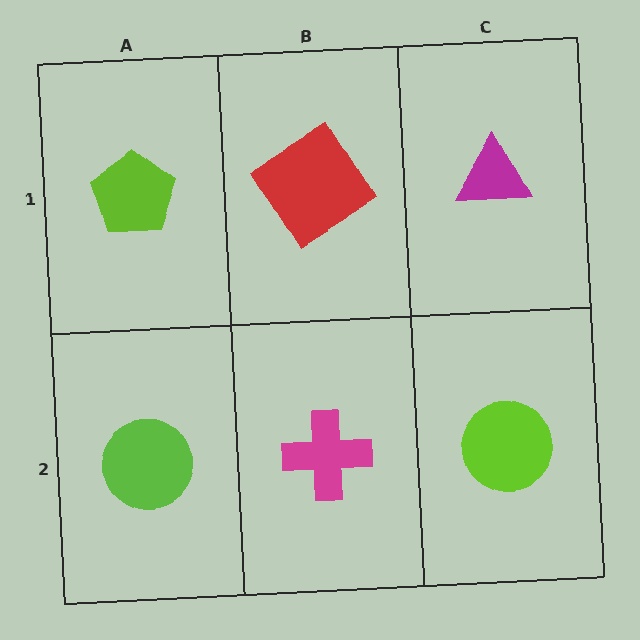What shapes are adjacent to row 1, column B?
A magenta cross (row 2, column B), a lime pentagon (row 1, column A), a magenta triangle (row 1, column C).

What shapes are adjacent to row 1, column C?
A lime circle (row 2, column C), a red diamond (row 1, column B).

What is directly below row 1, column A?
A lime circle.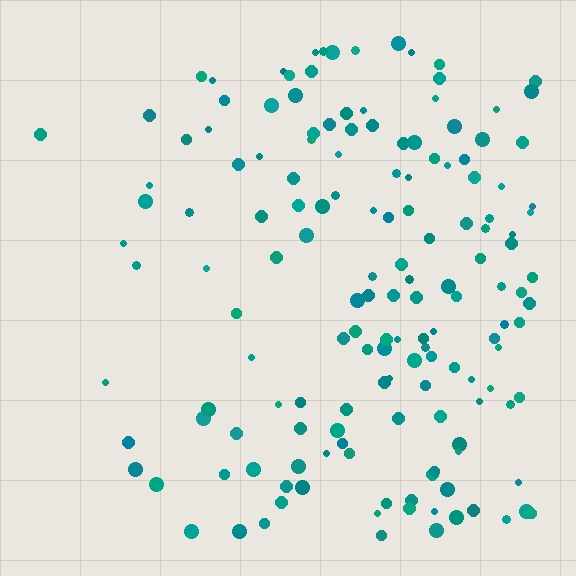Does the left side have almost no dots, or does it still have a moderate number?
Still a moderate number, just noticeably fewer than the right.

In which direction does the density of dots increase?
From left to right, with the right side densest.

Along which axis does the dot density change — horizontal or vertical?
Horizontal.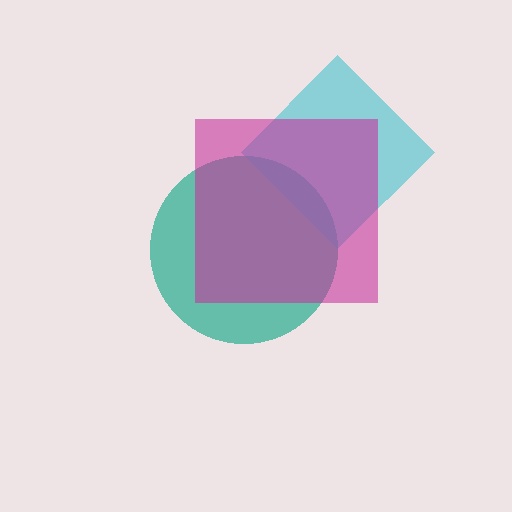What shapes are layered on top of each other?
The layered shapes are: a teal circle, a cyan diamond, a magenta square.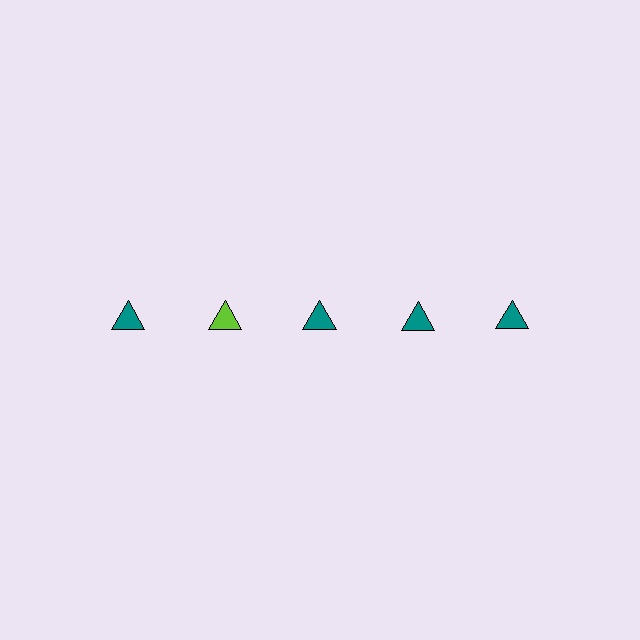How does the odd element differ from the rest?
It has a different color: lime instead of teal.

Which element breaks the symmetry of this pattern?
The lime triangle in the top row, second from left column breaks the symmetry. All other shapes are teal triangles.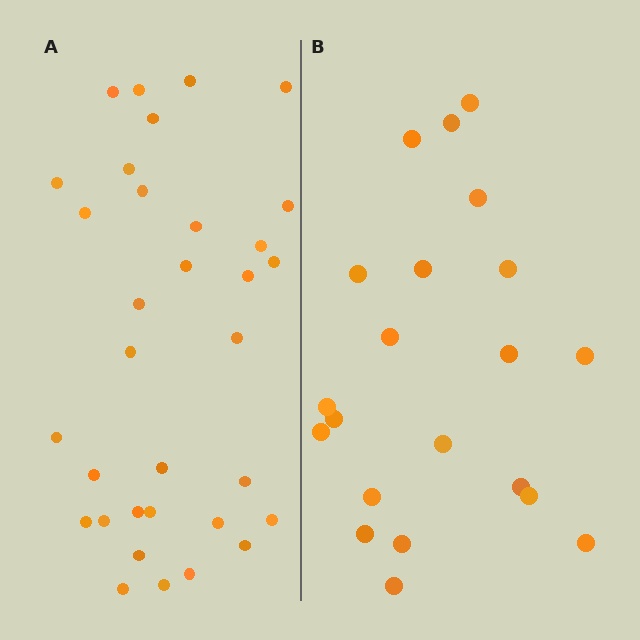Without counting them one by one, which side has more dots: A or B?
Region A (the left region) has more dots.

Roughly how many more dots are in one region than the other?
Region A has roughly 12 or so more dots than region B.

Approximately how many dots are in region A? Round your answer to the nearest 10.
About 30 dots. (The exact count is 33, which rounds to 30.)